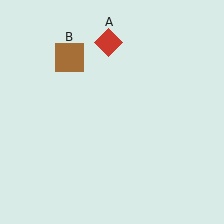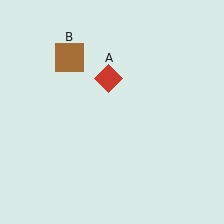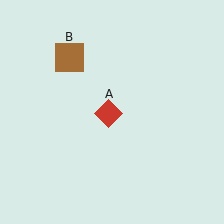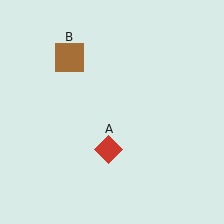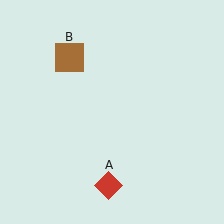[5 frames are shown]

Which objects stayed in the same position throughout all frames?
Brown square (object B) remained stationary.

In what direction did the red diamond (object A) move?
The red diamond (object A) moved down.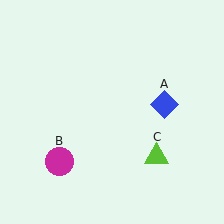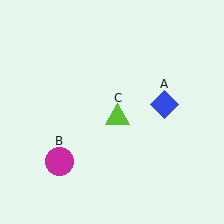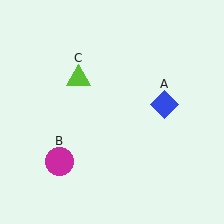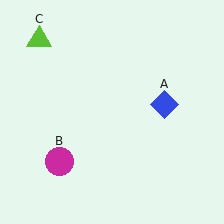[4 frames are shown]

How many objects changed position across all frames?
1 object changed position: lime triangle (object C).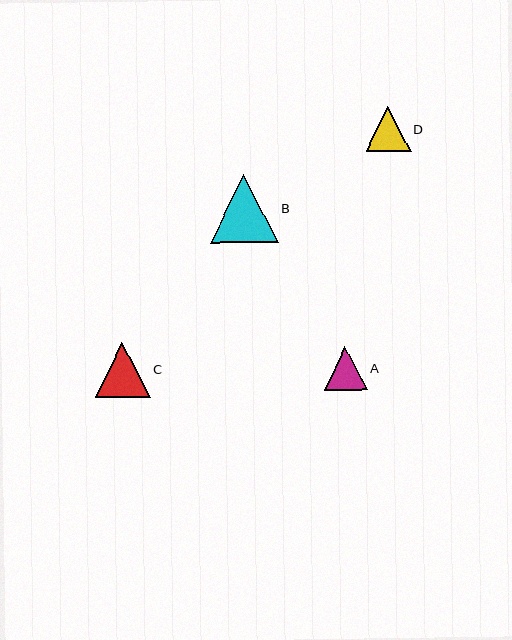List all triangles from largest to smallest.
From largest to smallest: B, C, D, A.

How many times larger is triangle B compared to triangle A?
Triangle B is approximately 1.6 times the size of triangle A.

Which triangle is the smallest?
Triangle A is the smallest with a size of approximately 43 pixels.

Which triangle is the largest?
Triangle B is the largest with a size of approximately 68 pixels.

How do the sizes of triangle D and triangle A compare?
Triangle D and triangle A are approximately the same size.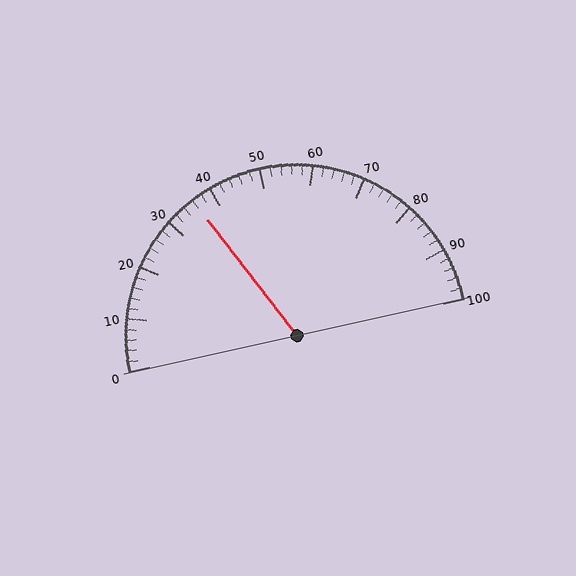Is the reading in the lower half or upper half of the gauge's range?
The reading is in the lower half of the range (0 to 100).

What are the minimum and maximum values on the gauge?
The gauge ranges from 0 to 100.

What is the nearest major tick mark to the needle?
The nearest major tick mark is 40.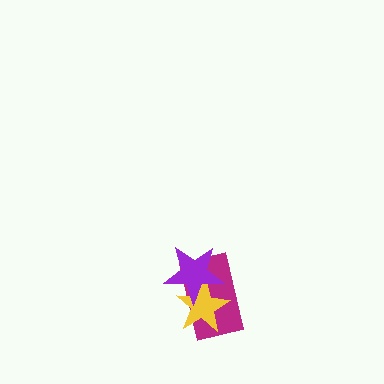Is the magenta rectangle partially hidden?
Yes, it is partially covered by another shape.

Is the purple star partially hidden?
No, no other shape covers it.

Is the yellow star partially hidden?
Yes, it is partially covered by another shape.